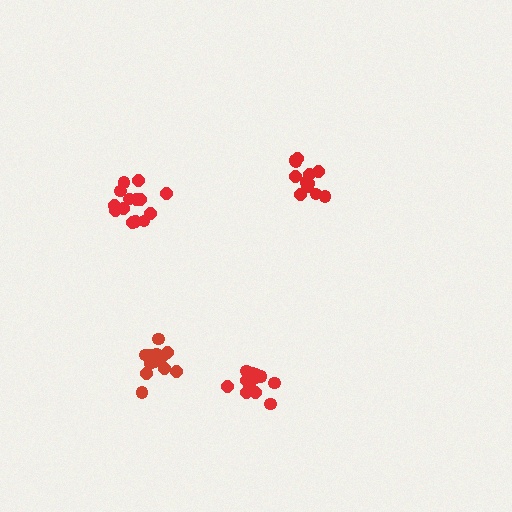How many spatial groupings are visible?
There are 4 spatial groupings.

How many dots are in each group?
Group 1: 13 dots, Group 2: 14 dots, Group 3: 14 dots, Group 4: 12 dots (53 total).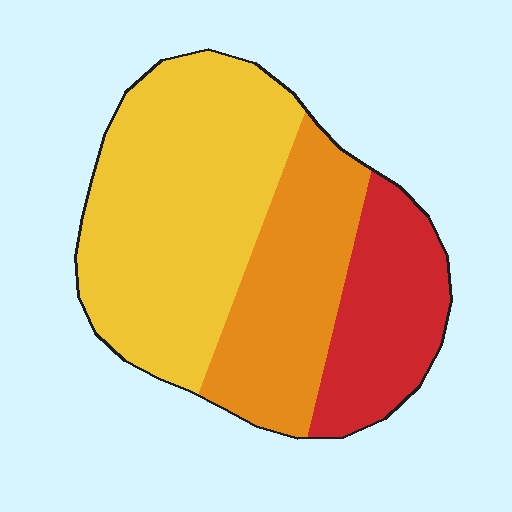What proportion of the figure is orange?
Orange covers around 30% of the figure.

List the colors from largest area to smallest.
From largest to smallest: yellow, orange, red.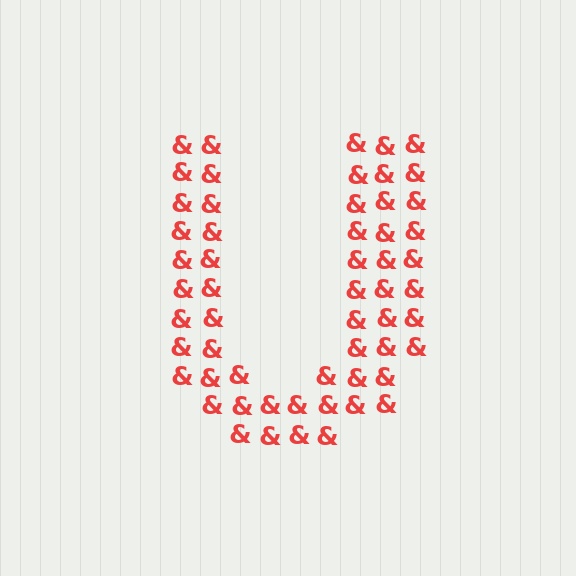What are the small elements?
The small elements are ampersands.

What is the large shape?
The large shape is the letter U.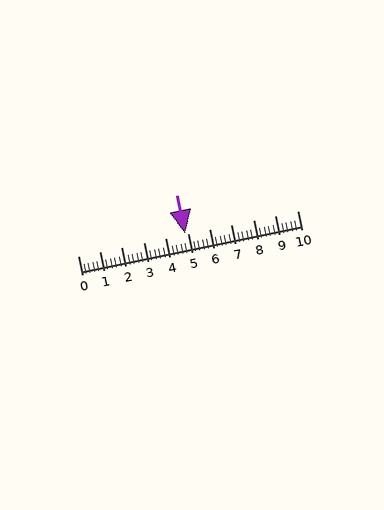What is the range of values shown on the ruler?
The ruler shows values from 0 to 10.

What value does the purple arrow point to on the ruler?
The purple arrow points to approximately 4.9.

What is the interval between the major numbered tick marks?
The major tick marks are spaced 1 units apart.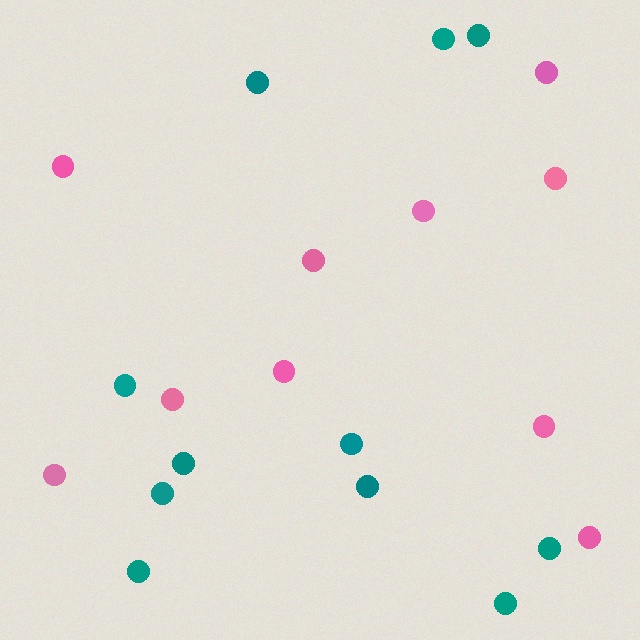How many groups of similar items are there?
There are 2 groups: one group of pink circles (10) and one group of teal circles (11).